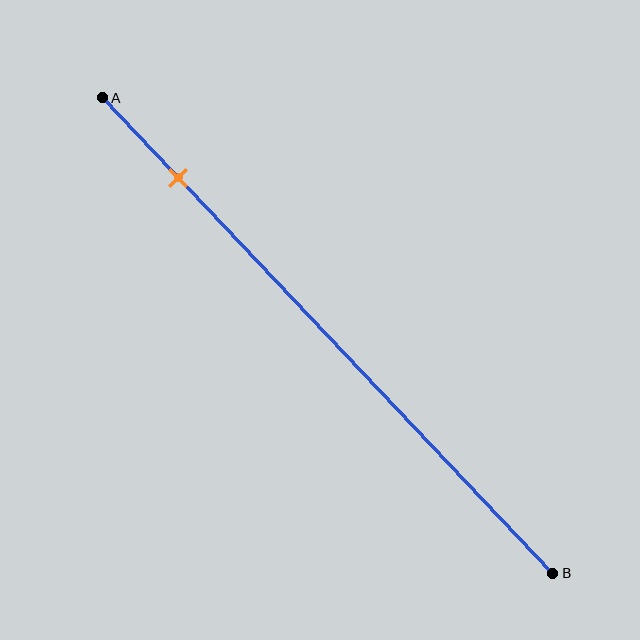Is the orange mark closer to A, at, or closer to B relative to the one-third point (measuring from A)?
The orange mark is closer to point A than the one-third point of segment AB.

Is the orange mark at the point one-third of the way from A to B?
No, the mark is at about 15% from A, not at the 33% one-third point.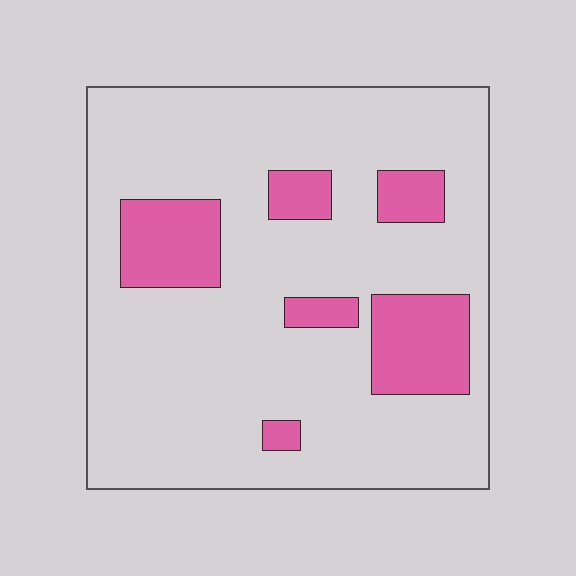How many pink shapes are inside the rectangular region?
6.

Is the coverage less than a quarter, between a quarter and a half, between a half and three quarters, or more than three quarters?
Less than a quarter.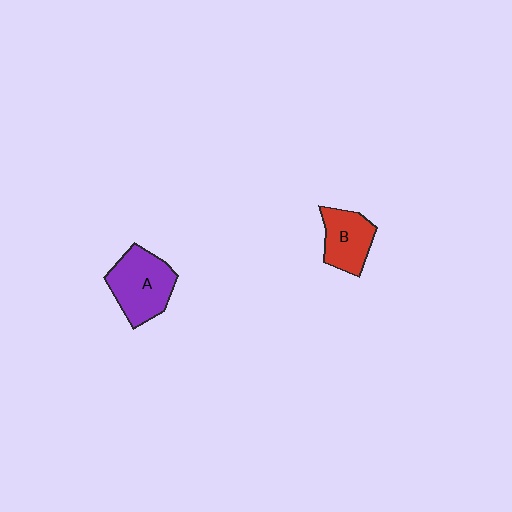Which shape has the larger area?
Shape A (purple).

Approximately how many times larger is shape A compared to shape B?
Approximately 1.4 times.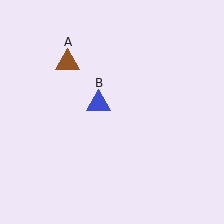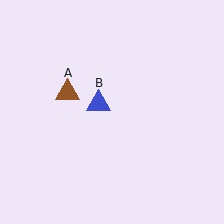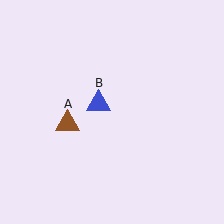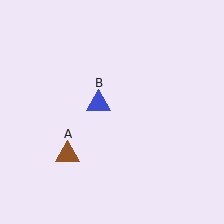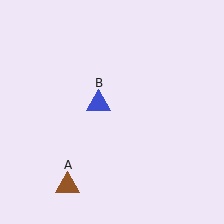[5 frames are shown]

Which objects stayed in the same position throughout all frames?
Blue triangle (object B) remained stationary.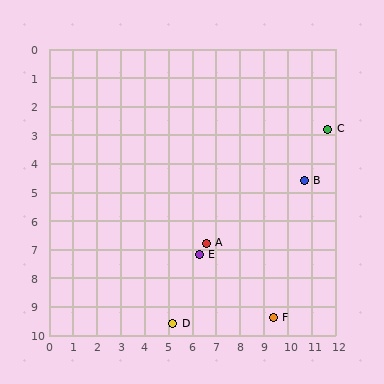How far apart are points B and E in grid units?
Points B and E are about 5.1 grid units apart.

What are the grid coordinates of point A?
Point A is at approximately (6.6, 6.8).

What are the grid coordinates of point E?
Point E is at approximately (6.3, 7.2).